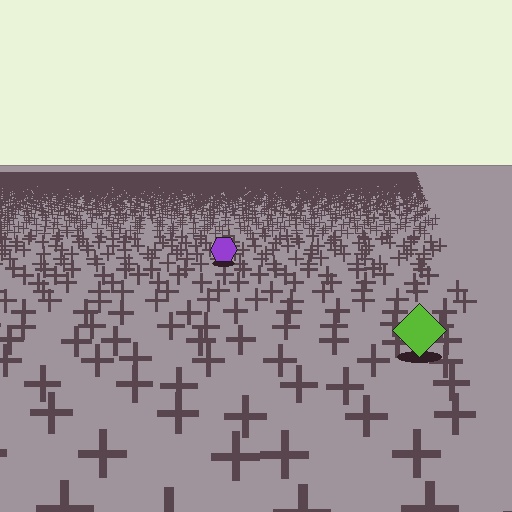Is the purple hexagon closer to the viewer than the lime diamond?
No. The lime diamond is closer — you can tell from the texture gradient: the ground texture is coarser near it.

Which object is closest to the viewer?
The lime diamond is closest. The texture marks near it are larger and more spread out.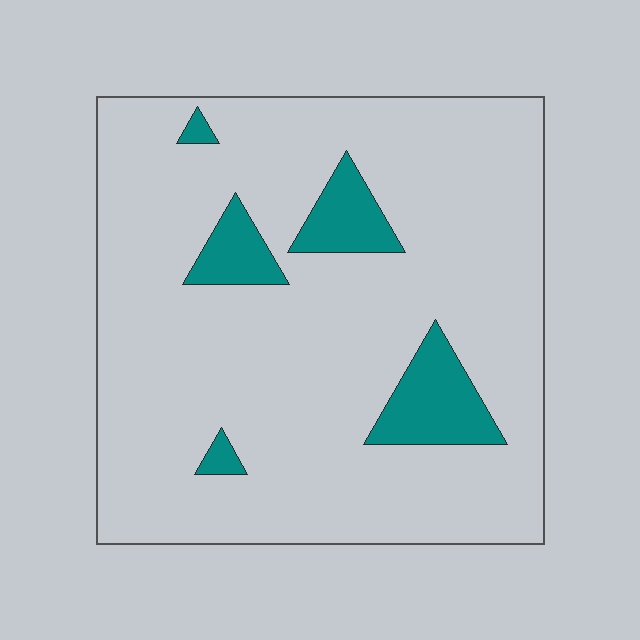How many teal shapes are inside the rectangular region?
5.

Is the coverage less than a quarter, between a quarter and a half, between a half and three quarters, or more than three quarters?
Less than a quarter.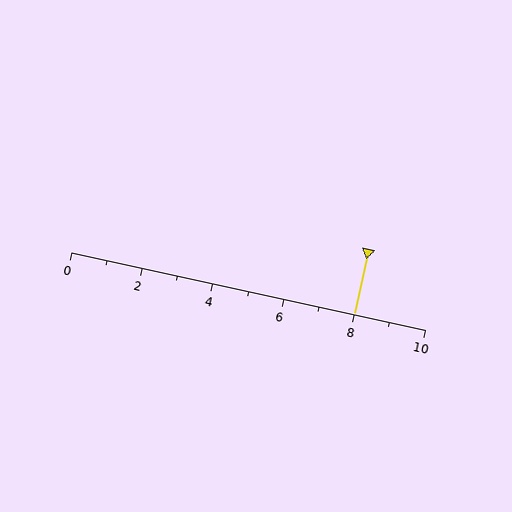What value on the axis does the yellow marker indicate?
The marker indicates approximately 8.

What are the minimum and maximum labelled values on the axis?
The axis runs from 0 to 10.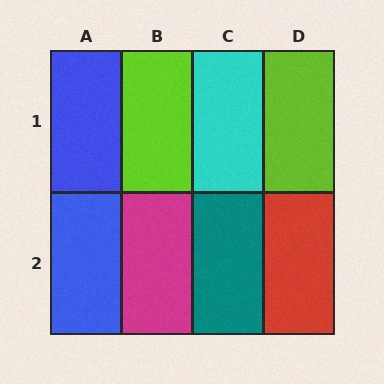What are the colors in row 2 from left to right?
Blue, magenta, teal, red.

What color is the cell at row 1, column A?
Blue.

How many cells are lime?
2 cells are lime.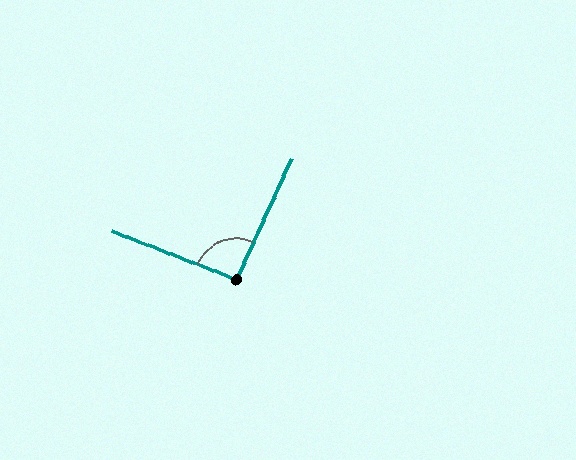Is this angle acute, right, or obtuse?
It is approximately a right angle.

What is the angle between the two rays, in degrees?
Approximately 94 degrees.